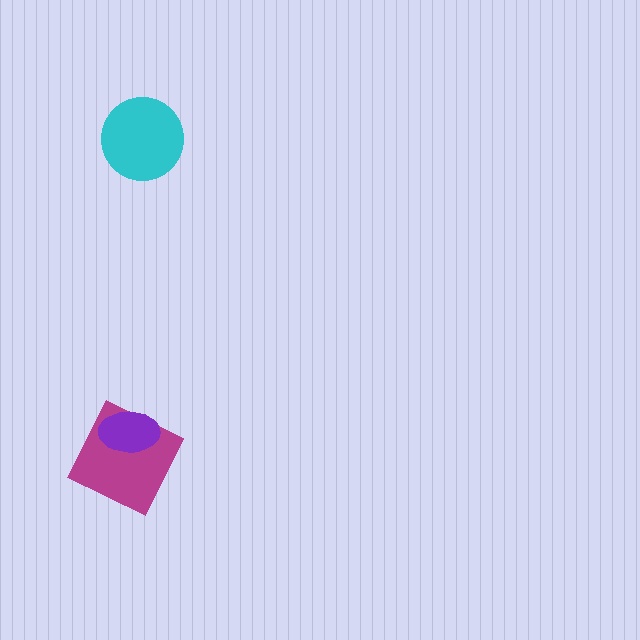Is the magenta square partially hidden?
Yes, it is partially covered by another shape.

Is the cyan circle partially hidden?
No, no other shape covers it.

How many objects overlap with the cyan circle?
0 objects overlap with the cyan circle.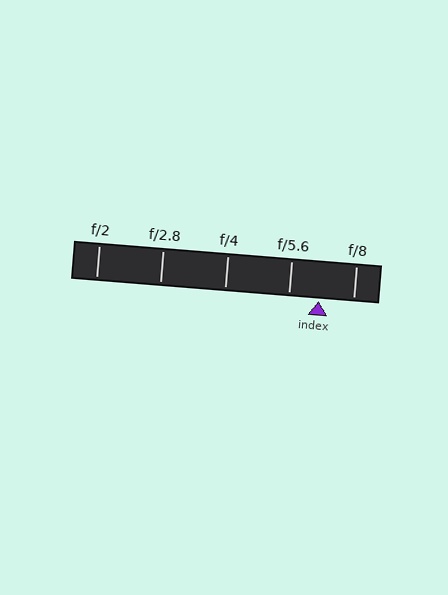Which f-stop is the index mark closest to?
The index mark is closest to f/5.6.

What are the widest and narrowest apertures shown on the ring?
The widest aperture shown is f/2 and the narrowest is f/8.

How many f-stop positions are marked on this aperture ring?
There are 5 f-stop positions marked.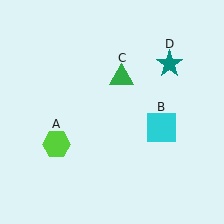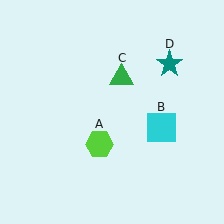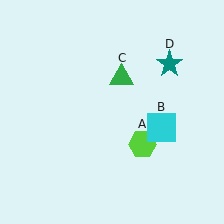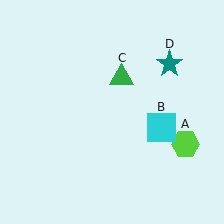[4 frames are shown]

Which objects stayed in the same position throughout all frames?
Cyan square (object B) and green triangle (object C) and teal star (object D) remained stationary.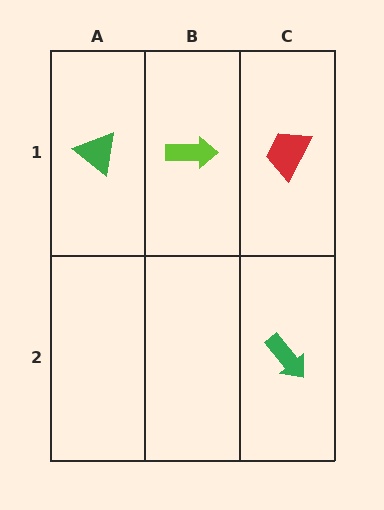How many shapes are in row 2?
1 shape.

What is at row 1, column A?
A green triangle.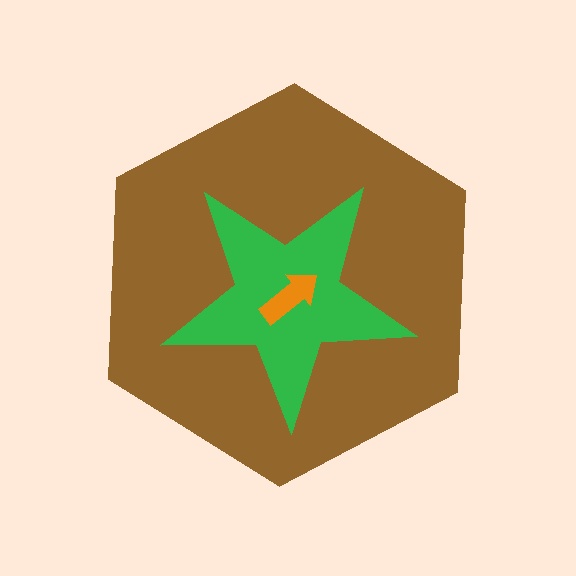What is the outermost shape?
The brown hexagon.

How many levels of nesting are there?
3.